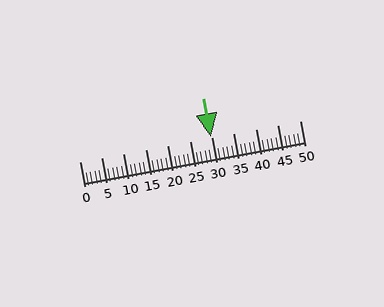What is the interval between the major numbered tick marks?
The major tick marks are spaced 5 units apart.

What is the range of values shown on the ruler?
The ruler shows values from 0 to 50.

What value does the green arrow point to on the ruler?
The green arrow points to approximately 30.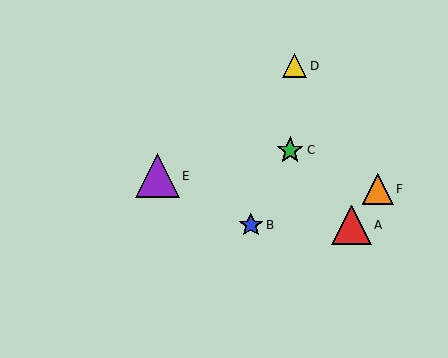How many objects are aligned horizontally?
2 objects (A, B) are aligned horizontally.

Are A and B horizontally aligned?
Yes, both are at y≈225.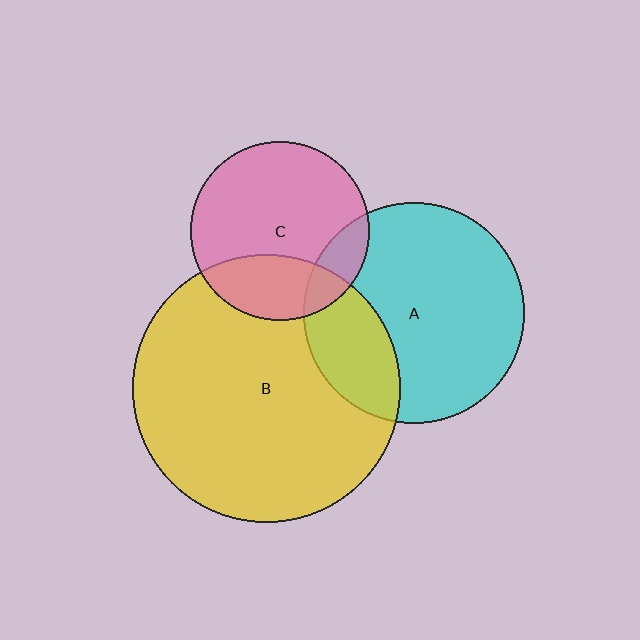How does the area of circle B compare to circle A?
Approximately 1.5 times.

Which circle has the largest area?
Circle B (yellow).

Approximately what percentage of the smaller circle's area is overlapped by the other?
Approximately 30%.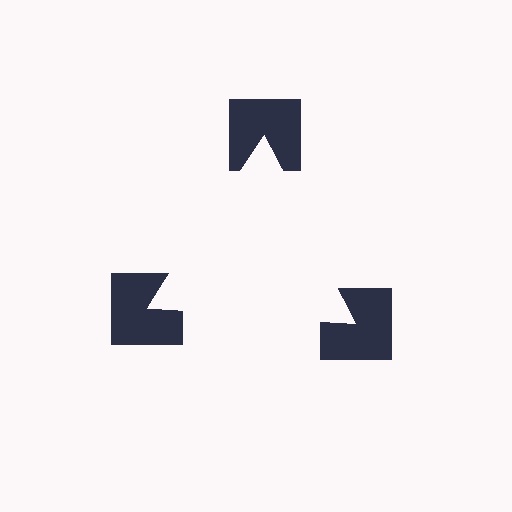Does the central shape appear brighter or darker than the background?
It typically appears slightly brighter than the background, even though no actual brightness change is drawn.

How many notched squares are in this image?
There are 3 — one at each vertex of the illusory triangle.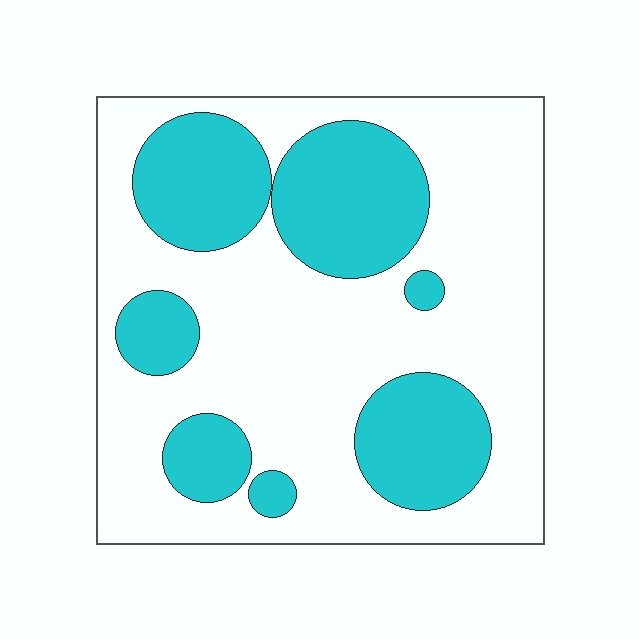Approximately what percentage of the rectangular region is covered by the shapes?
Approximately 30%.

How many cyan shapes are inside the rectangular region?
7.